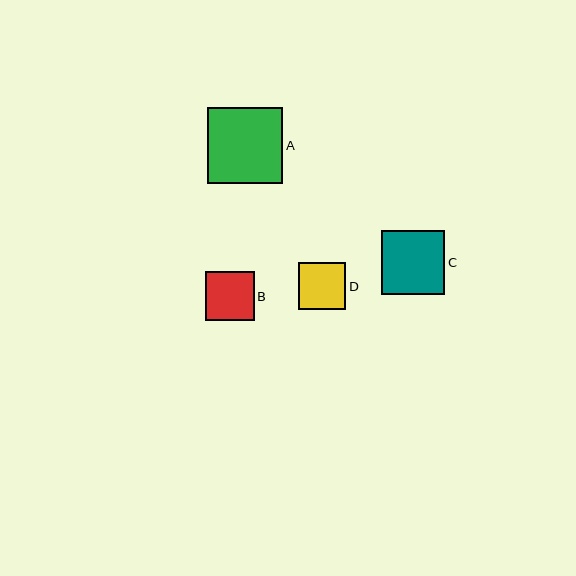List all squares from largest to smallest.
From largest to smallest: A, C, B, D.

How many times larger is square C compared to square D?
Square C is approximately 1.4 times the size of square D.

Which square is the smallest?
Square D is the smallest with a size of approximately 47 pixels.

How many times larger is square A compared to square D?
Square A is approximately 1.6 times the size of square D.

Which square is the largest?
Square A is the largest with a size of approximately 76 pixels.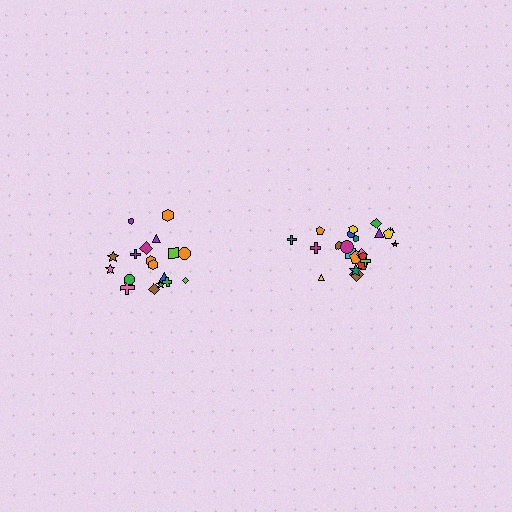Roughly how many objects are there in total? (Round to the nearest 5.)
Roughly 40 objects in total.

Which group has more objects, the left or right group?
The right group.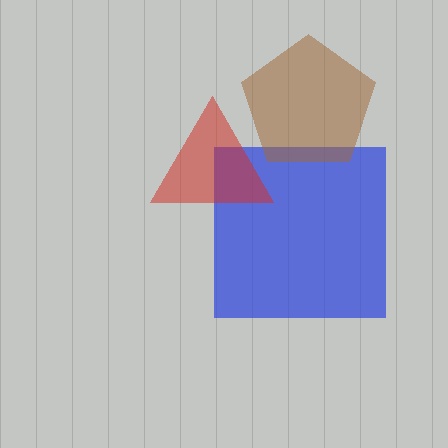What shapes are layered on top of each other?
The layered shapes are: a blue square, a red triangle, a brown pentagon.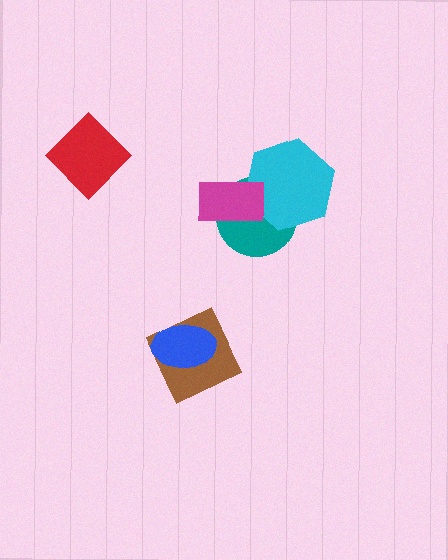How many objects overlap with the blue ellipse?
1 object overlaps with the blue ellipse.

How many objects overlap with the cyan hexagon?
2 objects overlap with the cyan hexagon.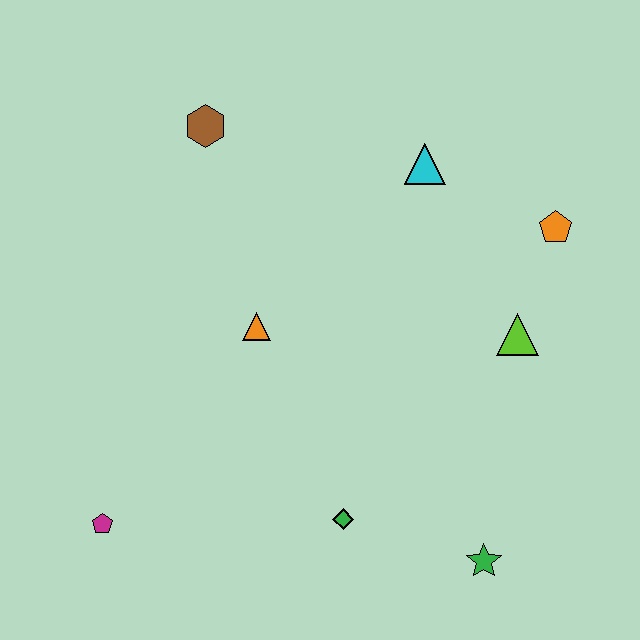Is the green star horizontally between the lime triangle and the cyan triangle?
Yes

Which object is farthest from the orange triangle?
The green star is farthest from the orange triangle.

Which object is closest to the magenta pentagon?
The green diamond is closest to the magenta pentagon.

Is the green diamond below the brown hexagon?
Yes